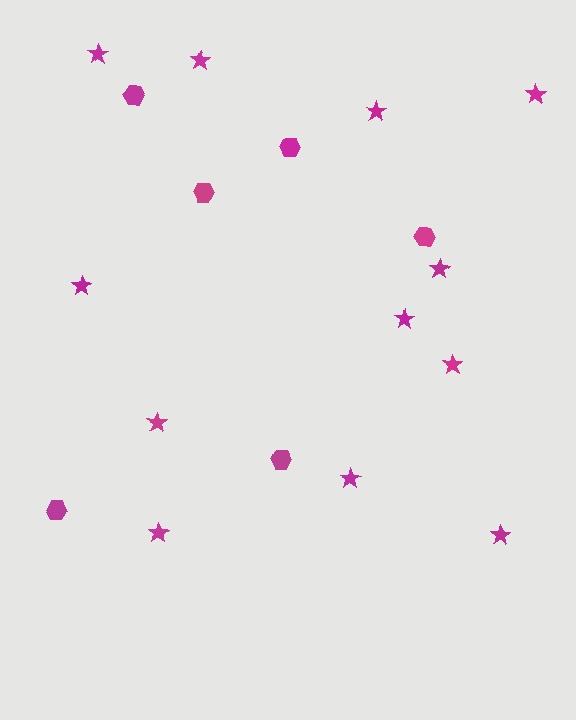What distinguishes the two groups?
There are 2 groups: one group of stars (12) and one group of hexagons (6).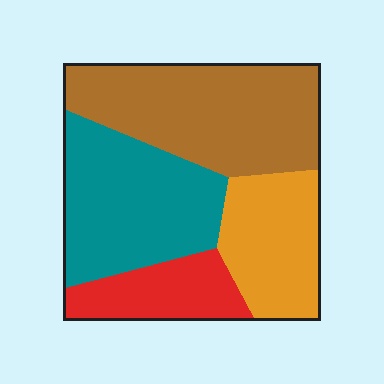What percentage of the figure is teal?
Teal covers roughly 30% of the figure.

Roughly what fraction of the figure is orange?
Orange covers roughly 20% of the figure.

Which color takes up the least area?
Red, at roughly 15%.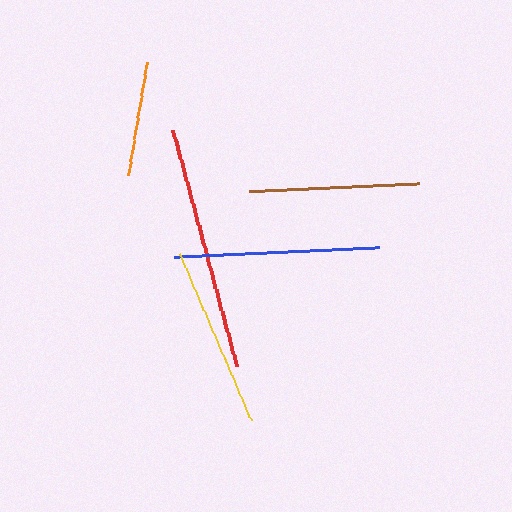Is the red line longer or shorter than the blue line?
The red line is longer than the blue line.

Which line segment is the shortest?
The orange line is the shortest at approximately 114 pixels.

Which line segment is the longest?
The red line is the longest at approximately 245 pixels.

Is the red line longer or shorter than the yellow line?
The red line is longer than the yellow line.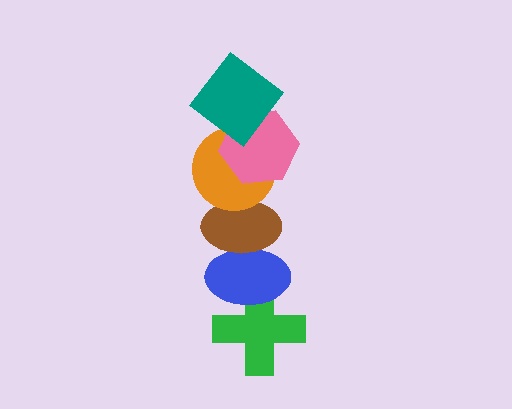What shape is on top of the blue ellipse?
The brown ellipse is on top of the blue ellipse.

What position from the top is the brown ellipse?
The brown ellipse is 4th from the top.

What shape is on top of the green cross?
The blue ellipse is on top of the green cross.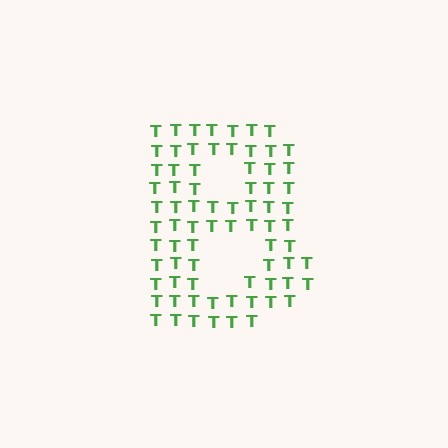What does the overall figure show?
The overall figure shows the letter B.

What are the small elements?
The small elements are letter T's.